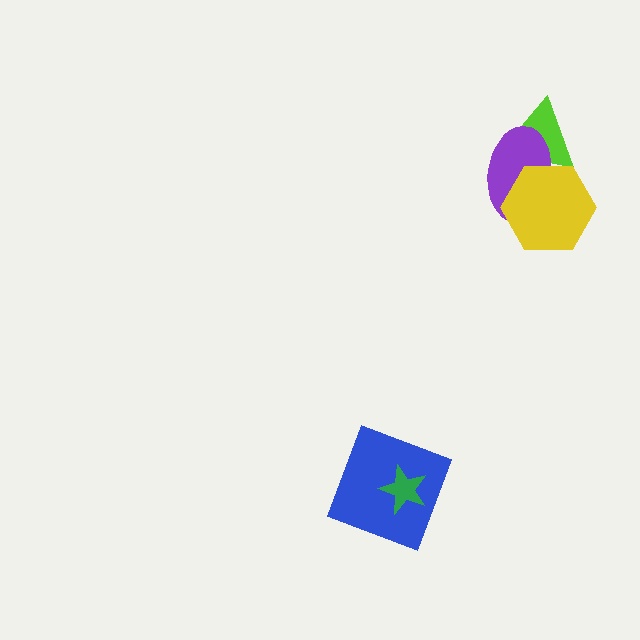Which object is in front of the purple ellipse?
The yellow hexagon is in front of the purple ellipse.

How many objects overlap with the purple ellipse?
2 objects overlap with the purple ellipse.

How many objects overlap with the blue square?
1 object overlaps with the blue square.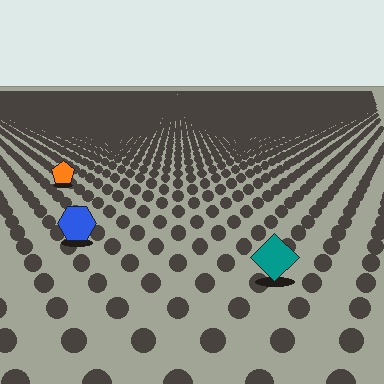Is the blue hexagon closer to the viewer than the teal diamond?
No. The teal diamond is closer — you can tell from the texture gradient: the ground texture is coarser near it.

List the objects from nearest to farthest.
From nearest to farthest: the teal diamond, the blue hexagon, the orange pentagon.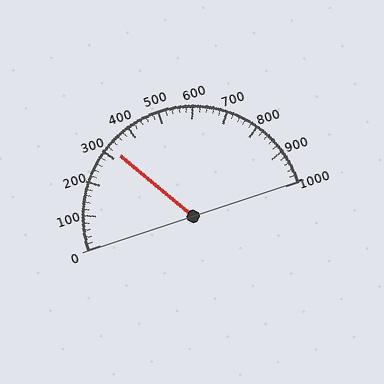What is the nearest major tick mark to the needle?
The nearest major tick mark is 300.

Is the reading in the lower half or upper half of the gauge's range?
The reading is in the lower half of the range (0 to 1000).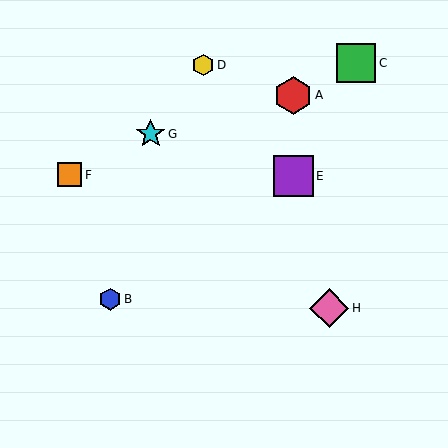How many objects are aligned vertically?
2 objects (A, E) are aligned vertically.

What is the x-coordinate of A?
Object A is at x≈293.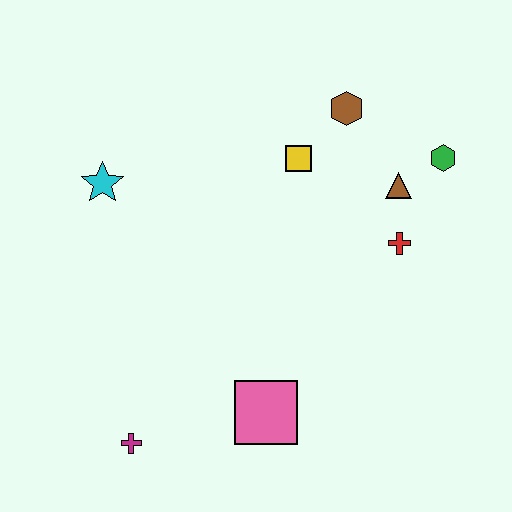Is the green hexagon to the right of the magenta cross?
Yes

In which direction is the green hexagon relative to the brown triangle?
The green hexagon is to the right of the brown triangle.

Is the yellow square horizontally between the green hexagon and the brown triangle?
No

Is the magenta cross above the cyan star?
No